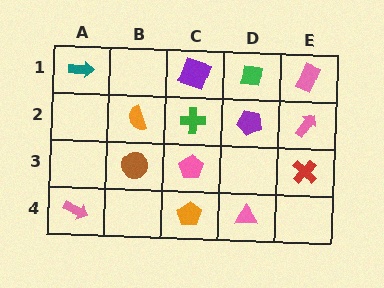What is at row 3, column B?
A brown circle.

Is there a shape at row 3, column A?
No, that cell is empty.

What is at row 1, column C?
A purple square.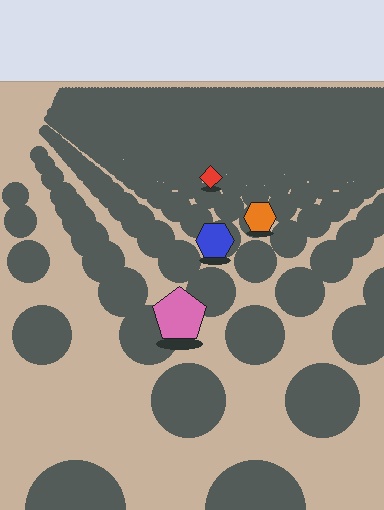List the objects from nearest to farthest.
From nearest to farthest: the pink pentagon, the blue hexagon, the orange hexagon, the red diamond.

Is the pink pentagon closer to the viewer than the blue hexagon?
Yes. The pink pentagon is closer — you can tell from the texture gradient: the ground texture is coarser near it.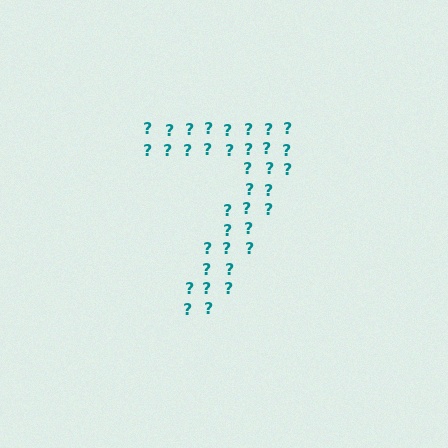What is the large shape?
The large shape is the digit 7.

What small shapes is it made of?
It is made of small question marks.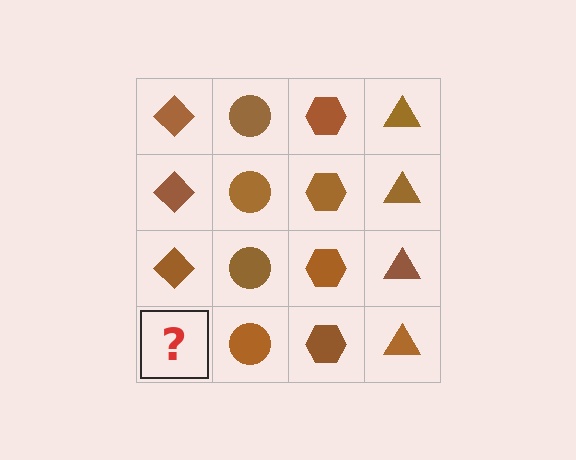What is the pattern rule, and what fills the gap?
The rule is that each column has a consistent shape. The gap should be filled with a brown diamond.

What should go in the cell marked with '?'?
The missing cell should contain a brown diamond.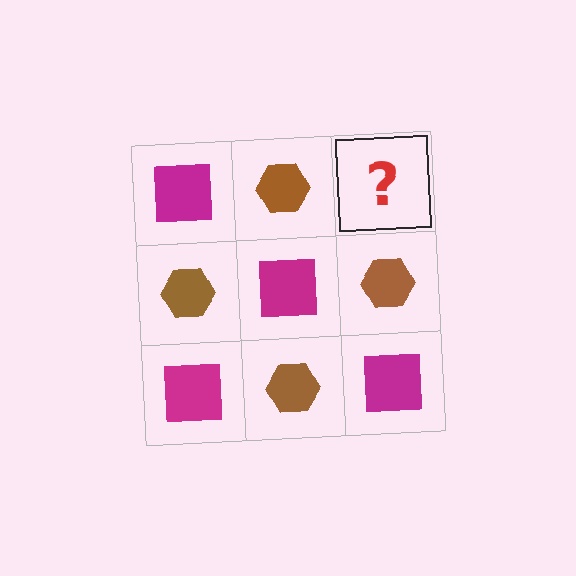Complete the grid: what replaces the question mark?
The question mark should be replaced with a magenta square.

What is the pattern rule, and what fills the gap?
The rule is that it alternates magenta square and brown hexagon in a checkerboard pattern. The gap should be filled with a magenta square.